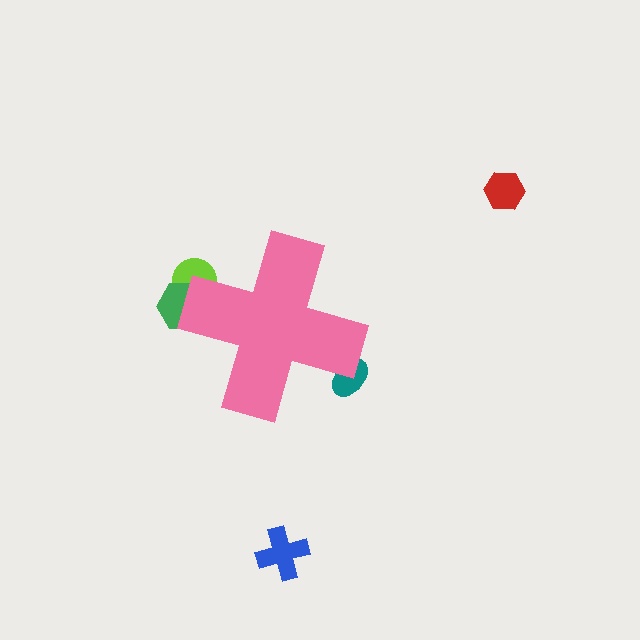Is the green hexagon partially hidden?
Yes, the green hexagon is partially hidden behind the pink cross.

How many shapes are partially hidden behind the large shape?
3 shapes are partially hidden.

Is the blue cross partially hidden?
No, the blue cross is fully visible.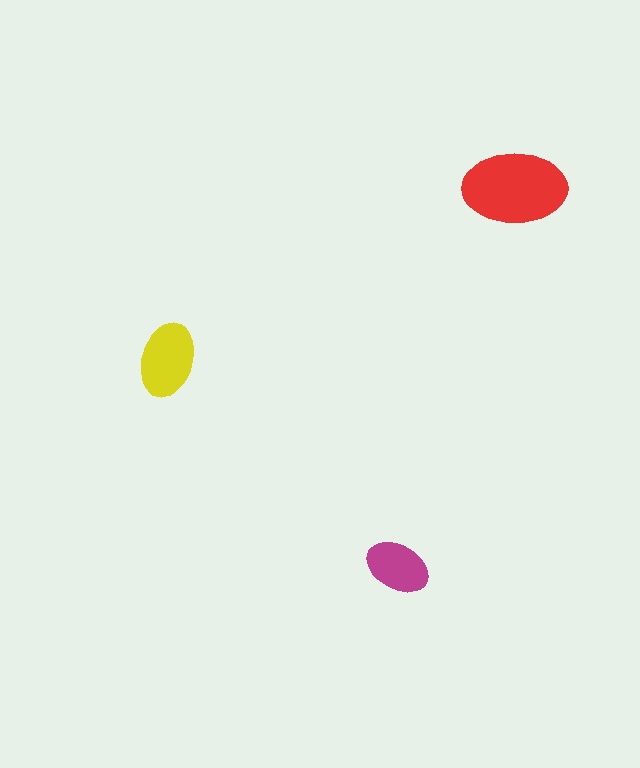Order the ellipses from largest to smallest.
the red one, the yellow one, the magenta one.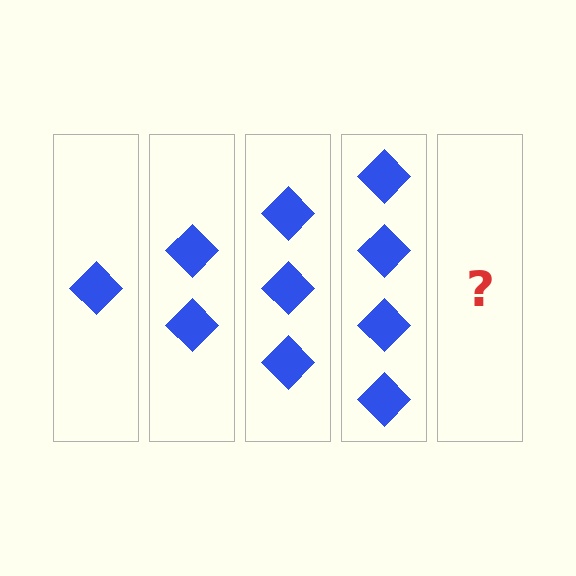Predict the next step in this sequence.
The next step is 5 diamonds.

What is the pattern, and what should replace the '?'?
The pattern is that each step adds one more diamond. The '?' should be 5 diamonds.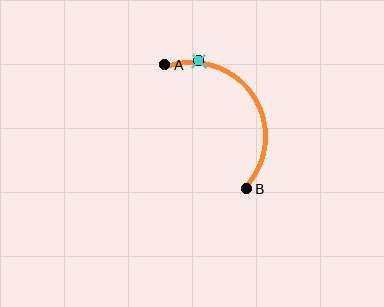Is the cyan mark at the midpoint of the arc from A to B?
No. The cyan mark lies on the arc but is closer to endpoint A. The arc midpoint would be at the point on the curve equidistant along the arc from both A and B.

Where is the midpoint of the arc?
The arc midpoint is the point on the curve farthest from the straight line joining A and B. It sits to the right of that line.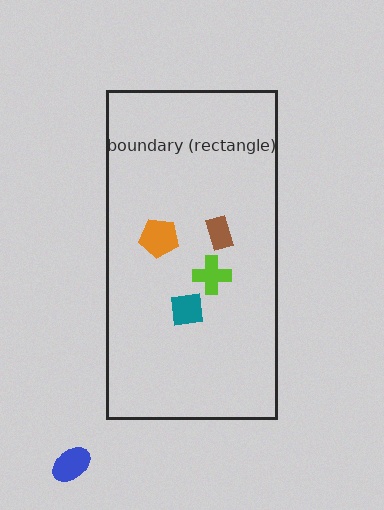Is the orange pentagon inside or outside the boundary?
Inside.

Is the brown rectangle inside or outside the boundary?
Inside.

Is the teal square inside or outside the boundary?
Inside.